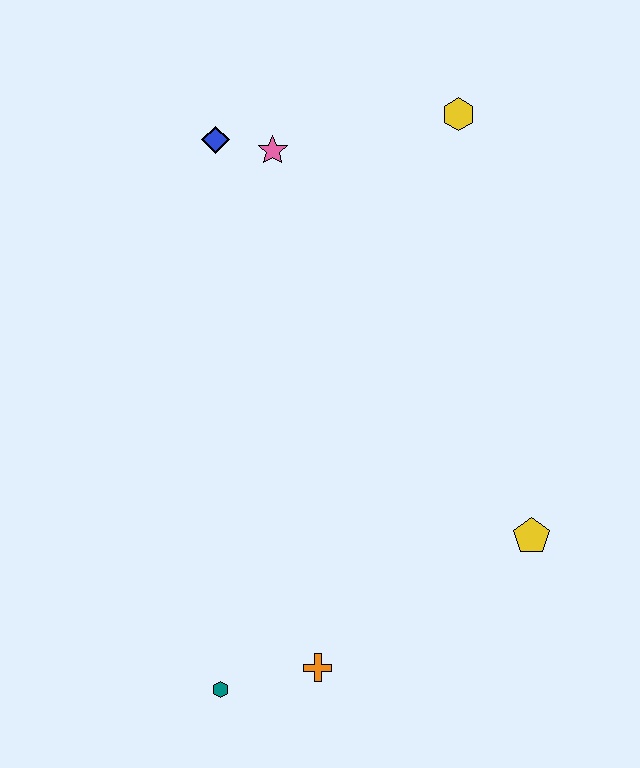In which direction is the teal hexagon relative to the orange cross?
The teal hexagon is to the left of the orange cross.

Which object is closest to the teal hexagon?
The orange cross is closest to the teal hexagon.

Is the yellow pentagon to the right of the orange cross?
Yes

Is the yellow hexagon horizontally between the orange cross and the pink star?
No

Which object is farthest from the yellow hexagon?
The teal hexagon is farthest from the yellow hexagon.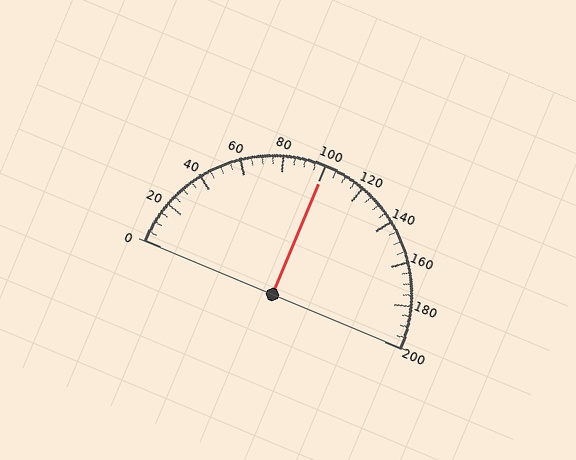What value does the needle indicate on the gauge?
The needle indicates approximately 100.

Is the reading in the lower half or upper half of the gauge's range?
The reading is in the upper half of the range (0 to 200).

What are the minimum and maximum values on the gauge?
The gauge ranges from 0 to 200.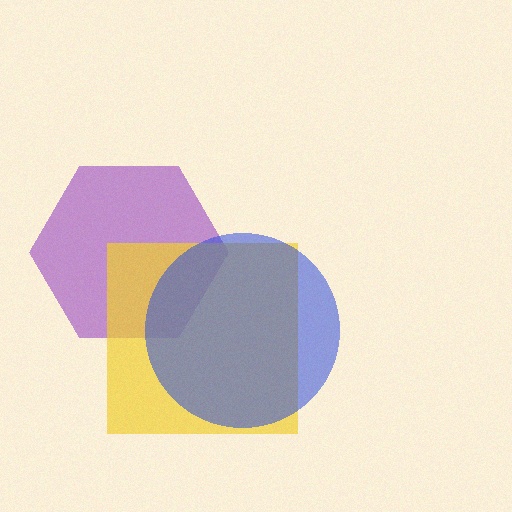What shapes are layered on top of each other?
The layered shapes are: a purple hexagon, a yellow square, a blue circle.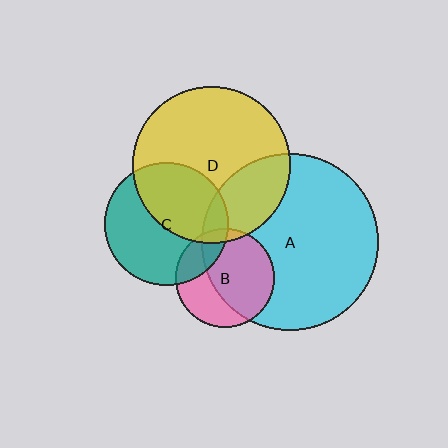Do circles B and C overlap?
Yes.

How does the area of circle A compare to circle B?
Approximately 3.2 times.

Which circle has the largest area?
Circle A (cyan).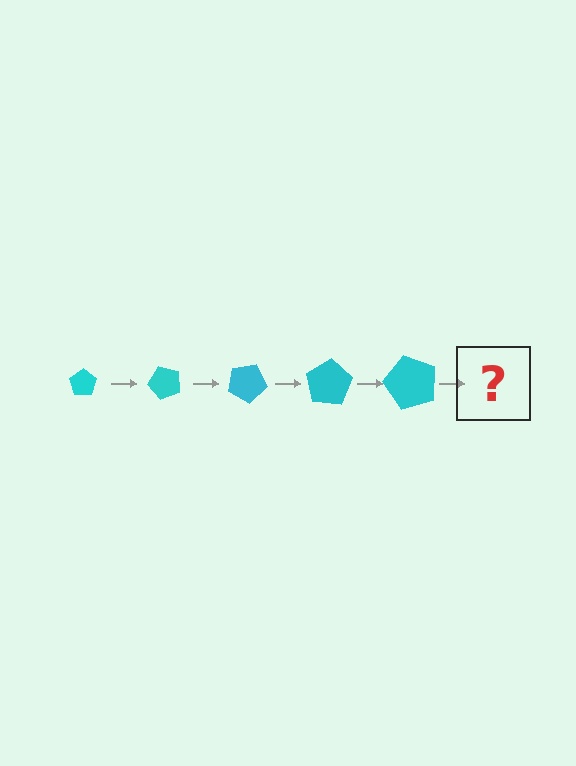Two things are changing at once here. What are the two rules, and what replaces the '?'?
The two rules are that the pentagon grows larger each step and it rotates 50 degrees each step. The '?' should be a pentagon, larger than the previous one and rotated 250 degrees from the start.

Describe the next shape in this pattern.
It should be a pentagon, larger than the previous one and rotated 250 degrees from the start.